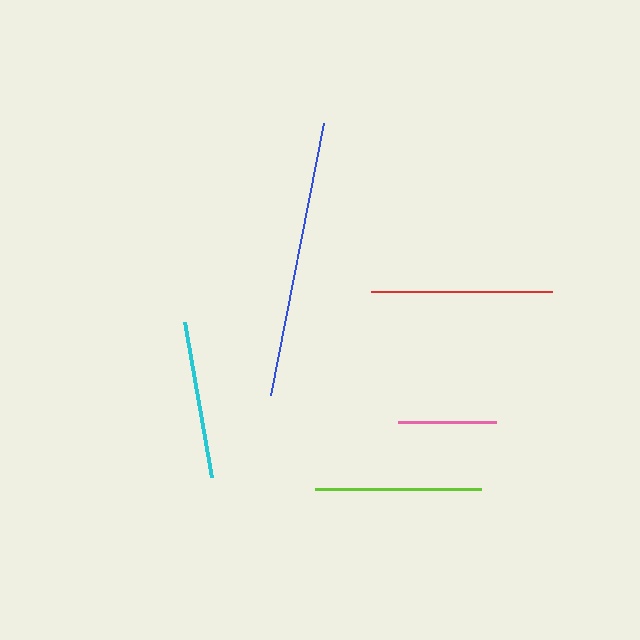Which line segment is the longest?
The blue line is the longest at approximately 277 pixels.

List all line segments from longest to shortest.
From longest to shortest: blue, red, lime, cyan, pink.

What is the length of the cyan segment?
The cyan segment is approximately 157 pixels long.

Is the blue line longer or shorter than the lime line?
The blue line is longer than the lime line.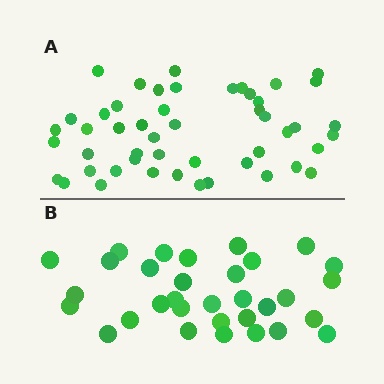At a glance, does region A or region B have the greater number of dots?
Region A (the top region) has more dots.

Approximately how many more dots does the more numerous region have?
Region A has approximately 15 more dots than region B.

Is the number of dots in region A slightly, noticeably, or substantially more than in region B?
Region A has substantially more. The ratio is roughly 1.5 to 1.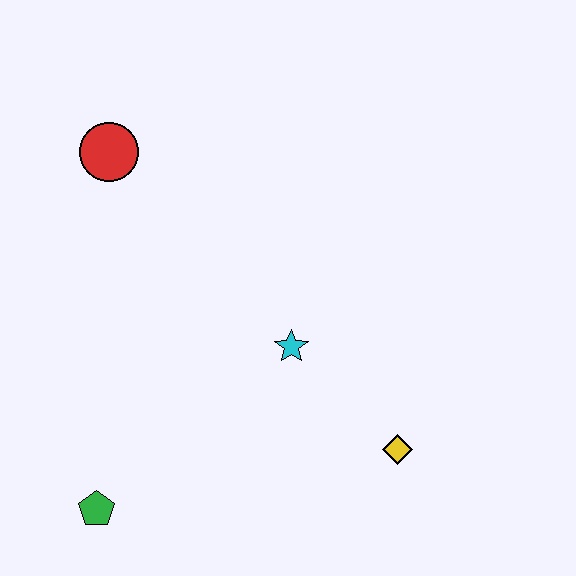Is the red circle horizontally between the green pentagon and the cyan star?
Yes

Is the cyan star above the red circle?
No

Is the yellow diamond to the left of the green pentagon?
No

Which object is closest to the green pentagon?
The cyan star is closest to the green pentagon.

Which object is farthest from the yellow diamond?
The red circle is farthest from the yellow diamond.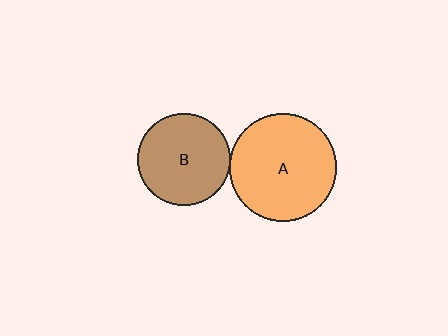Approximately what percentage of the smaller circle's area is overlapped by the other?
Approximately 5%.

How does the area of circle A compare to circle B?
Approximately 1.4 times.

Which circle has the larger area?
Circle A (orange).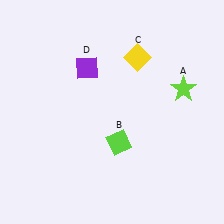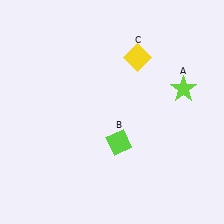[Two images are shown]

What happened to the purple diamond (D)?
The purple diamond (D) was removed in Image 2. It was in the top-left area of Image 1.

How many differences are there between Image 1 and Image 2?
There is 1 difference between the two images.